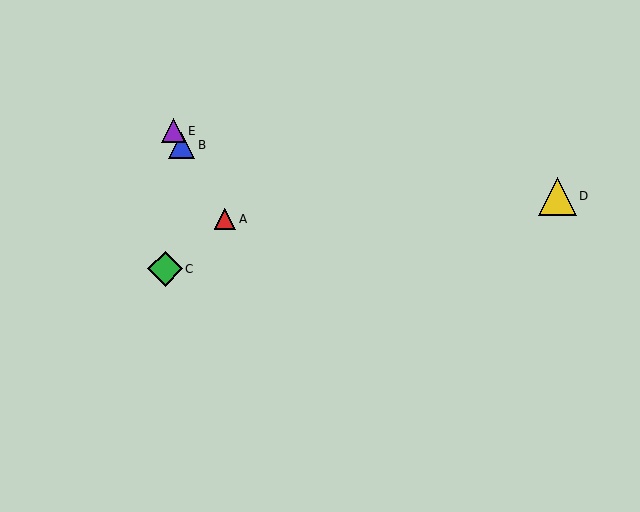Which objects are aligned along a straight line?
Objects A, B, E are aligned along a straight line.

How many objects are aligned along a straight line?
3 objects (A, B, E) are aligned along a straight line.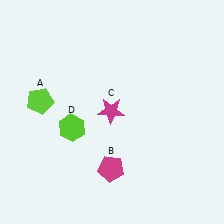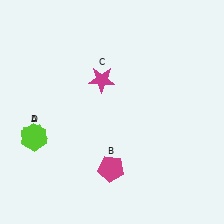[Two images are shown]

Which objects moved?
The objects that moved are: the lime pentagon (A), the magenta star (C), the lime hexagon (D).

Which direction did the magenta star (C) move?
The magenta star (C) moved up.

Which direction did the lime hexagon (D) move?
The lime hexagon (D) moved left.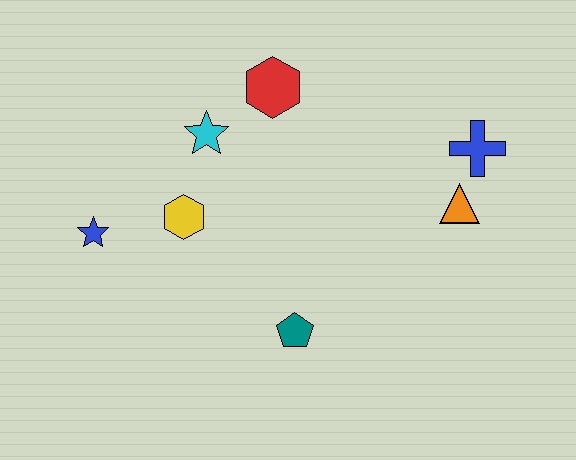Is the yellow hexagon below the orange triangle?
Yes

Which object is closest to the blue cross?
The orange triangle is closest to the blue cross.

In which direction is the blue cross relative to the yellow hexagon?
The blue cross is to the right of the yellow hexagon.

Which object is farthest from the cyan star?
The blue cross is farthest from the cyan star.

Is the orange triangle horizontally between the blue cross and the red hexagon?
Yes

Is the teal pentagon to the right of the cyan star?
Yes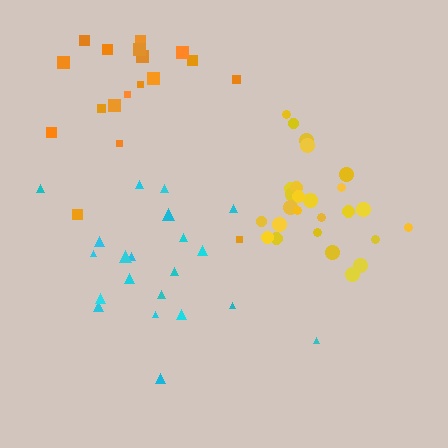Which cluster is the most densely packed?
Yellow.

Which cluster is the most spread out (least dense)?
Orange.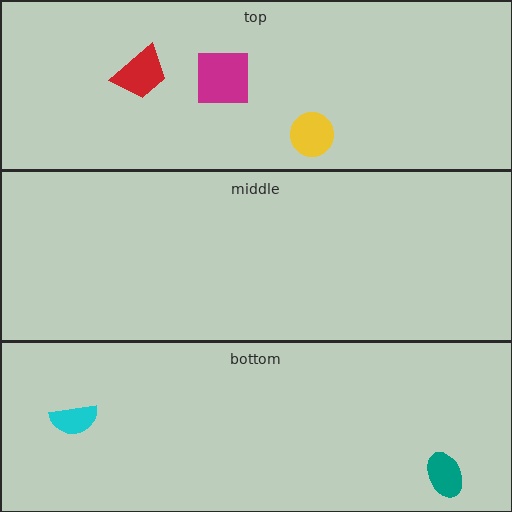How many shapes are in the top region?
3.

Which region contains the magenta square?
The top region.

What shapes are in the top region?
The magenta square, the red trapezoid, the yellow circle.